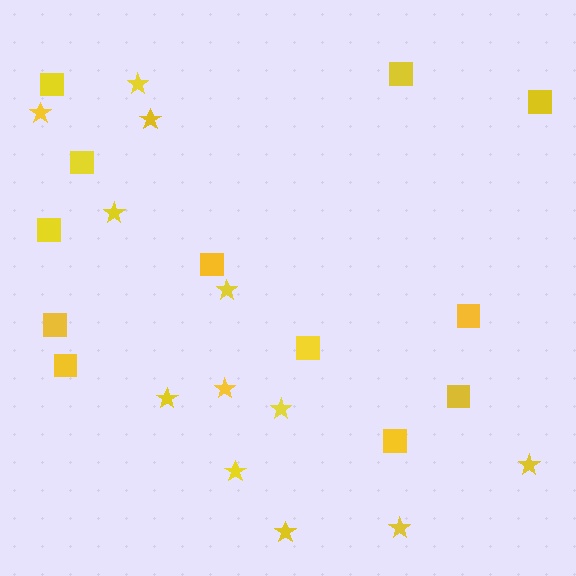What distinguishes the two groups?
There are 2 groups: one group of stars (12) and one group of squares (12).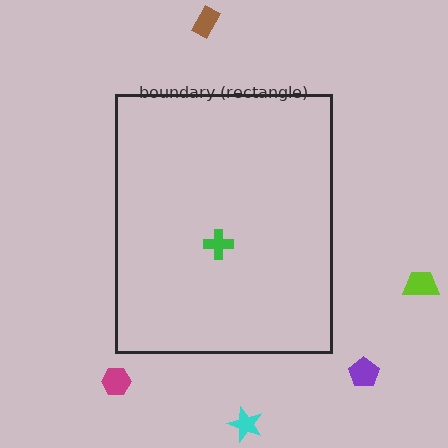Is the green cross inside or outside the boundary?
Inside.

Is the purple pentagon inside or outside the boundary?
Outside.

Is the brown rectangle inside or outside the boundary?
Outside.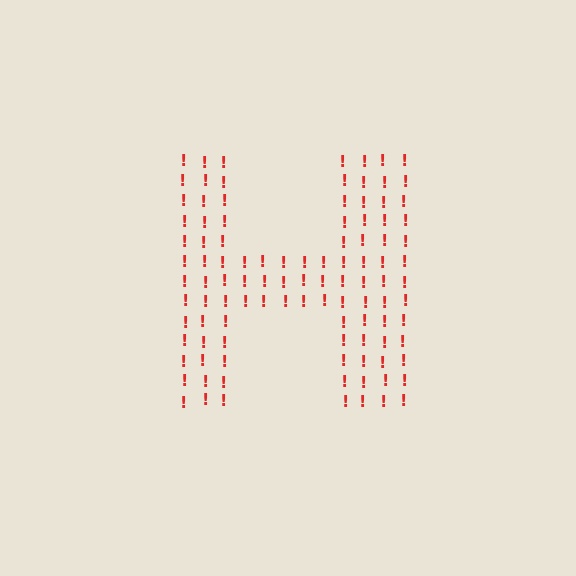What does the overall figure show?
The overall figure shows the letter H.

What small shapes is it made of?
It is made of small exclamation marks.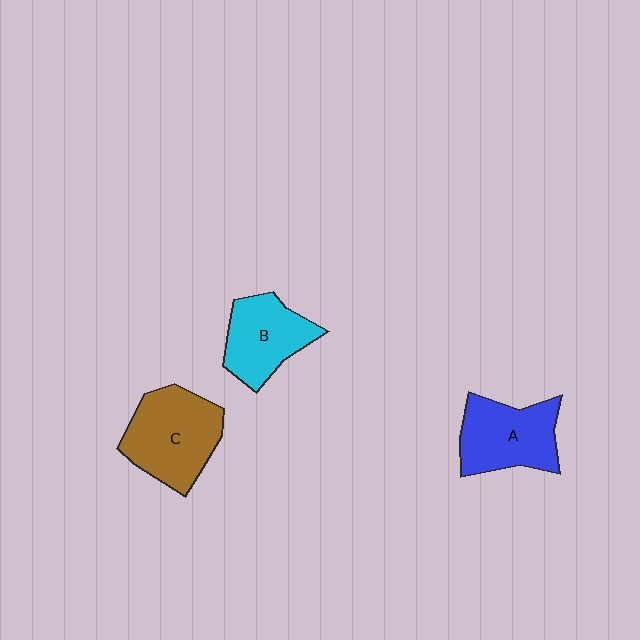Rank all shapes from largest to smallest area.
From largest to smallest: C (brown), A (blue), B (cyan).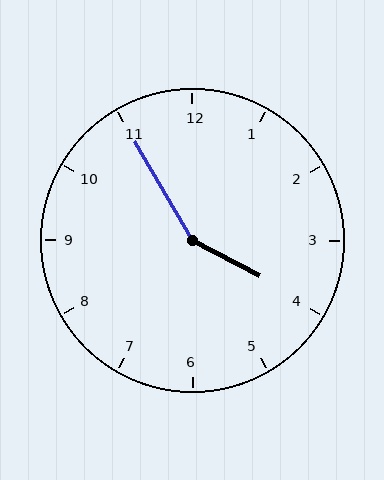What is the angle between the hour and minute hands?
Approximately 148 degrees.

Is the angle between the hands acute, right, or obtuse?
It is obtuse.